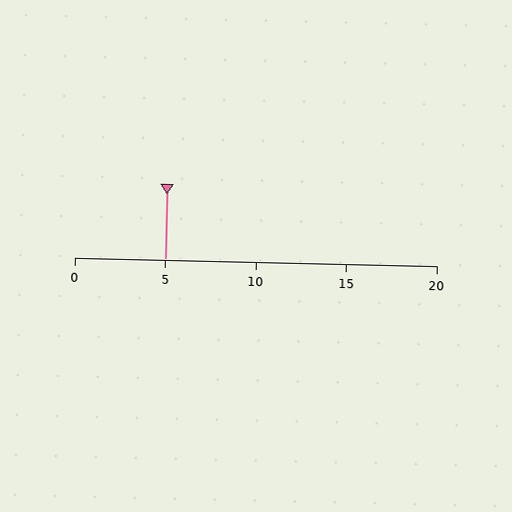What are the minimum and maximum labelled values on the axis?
The axis runs from 0 to 20.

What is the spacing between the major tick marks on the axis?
The major ticks are spaced 5 apart.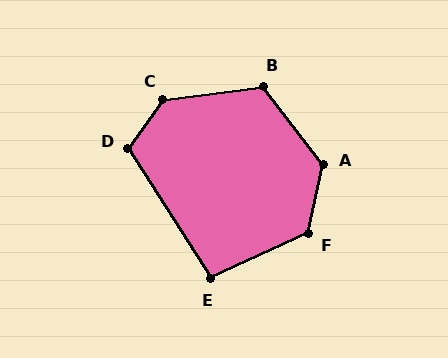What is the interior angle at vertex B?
Approximately 121 degrees (obtuse).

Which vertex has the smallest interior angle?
E, at approximately 98 degrees.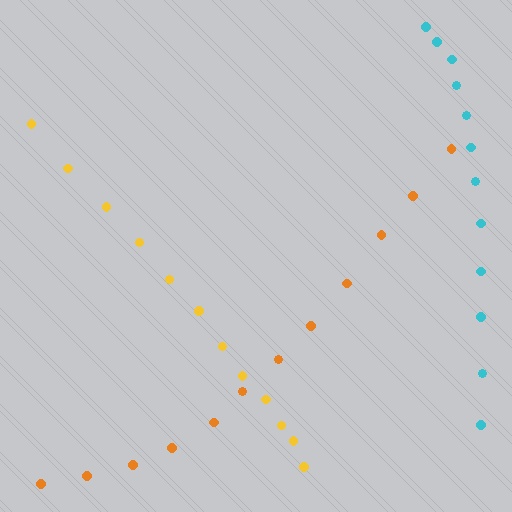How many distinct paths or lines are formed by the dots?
There are 3 distinct paths.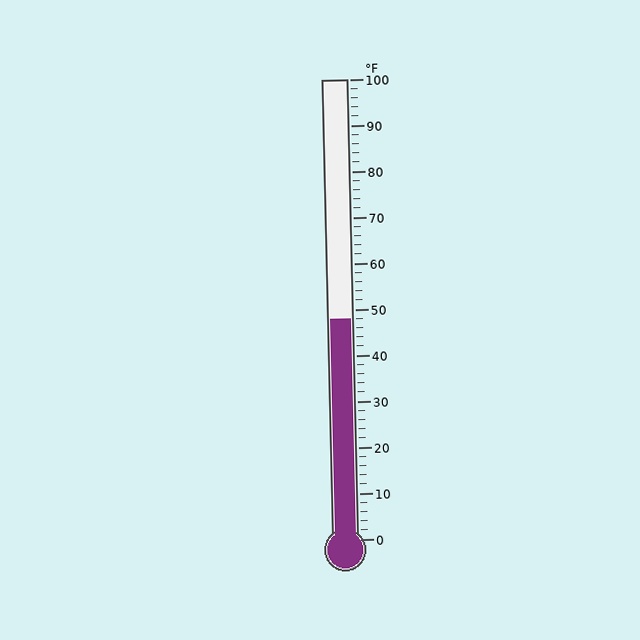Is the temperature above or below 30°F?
The temperature is above 30°F.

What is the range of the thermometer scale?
The thermometer scale ranges from 0°F to 100°F.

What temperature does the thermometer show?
The thermometer shows approximately 48°F.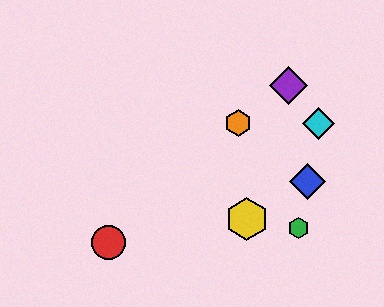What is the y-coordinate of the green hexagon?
The green hexagon is at y≈228.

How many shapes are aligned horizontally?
2 shapes (the orange hexagon, the cyan diamond) are aligned horizontally.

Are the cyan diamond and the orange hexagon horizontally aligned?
Yes, both are at y≈123.